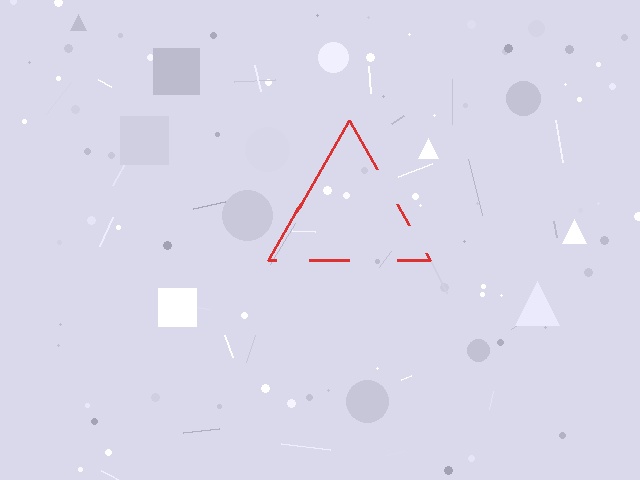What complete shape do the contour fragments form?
The contour fragments form a triangle.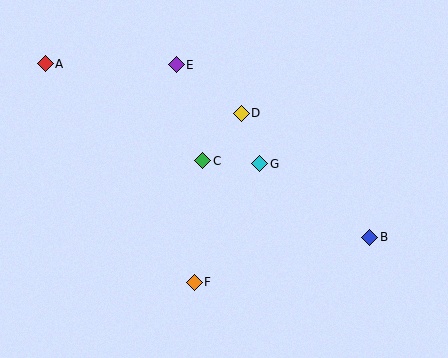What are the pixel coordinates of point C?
Point C is at (203, 161).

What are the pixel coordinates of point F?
Point F is at (194, 282).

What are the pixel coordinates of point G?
Point G is at (260, 164).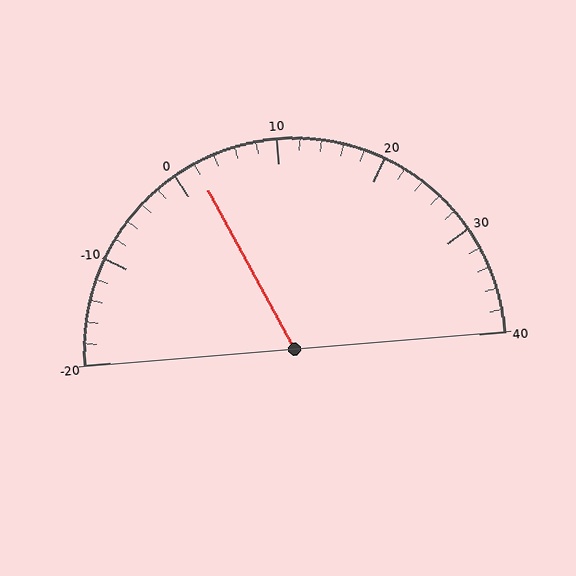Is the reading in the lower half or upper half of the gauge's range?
The reading is in the lower half of the range (-20 to 40).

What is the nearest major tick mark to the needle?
The nearest major tick mark is 0.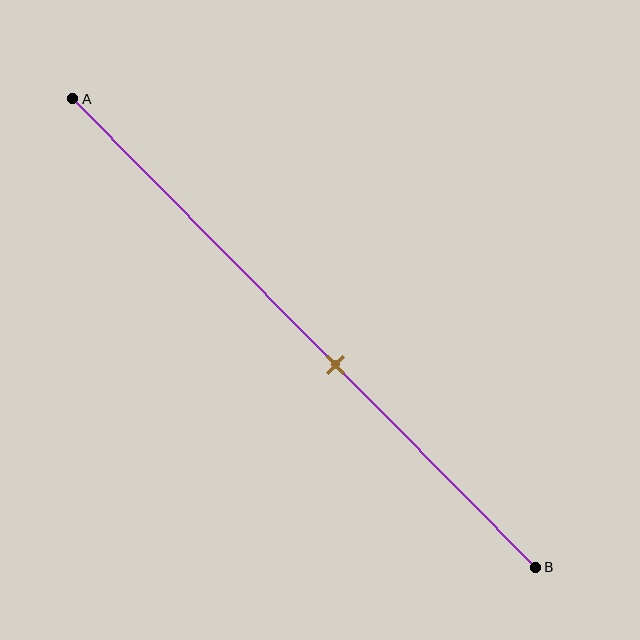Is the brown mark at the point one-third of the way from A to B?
No, the mark is at about 55% from A, not at the 33% one-third point.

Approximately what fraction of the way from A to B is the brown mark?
The brown mark is approximately 55% of the way from A to B.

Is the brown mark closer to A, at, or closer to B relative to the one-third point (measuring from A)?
The brown mark is closer to point B than the one-third point of segment AB.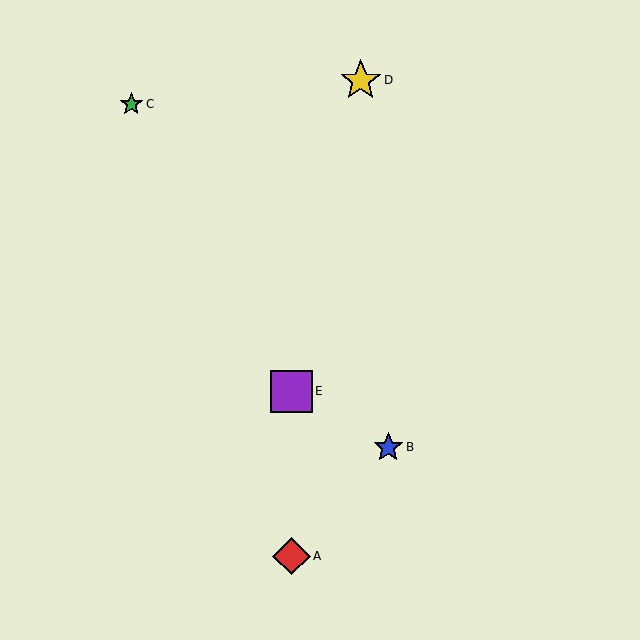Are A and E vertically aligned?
Yes, both are at x≈291.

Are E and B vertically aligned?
No, E is at x≈291 and B is at x≈388.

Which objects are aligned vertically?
Objects A, E are aligned vertically.